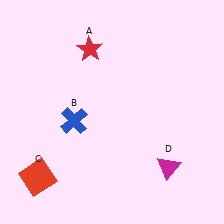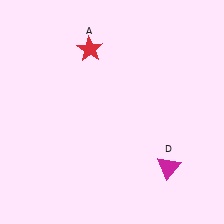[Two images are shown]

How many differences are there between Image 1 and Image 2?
There are 2 differences between the two images.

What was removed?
The blue cross (B), the red square (C) were removed in Image 2.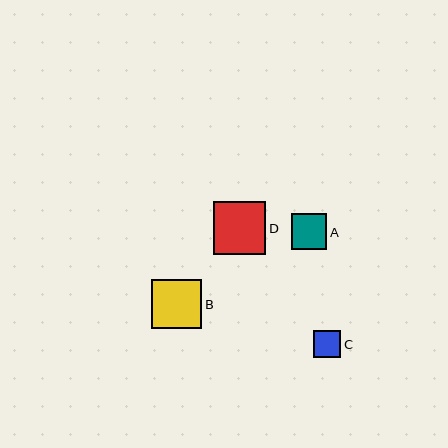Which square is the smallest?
Square C is the smallest with a size of approximately 27 pixels.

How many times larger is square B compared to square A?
Square B is approximately 1.4 times the size of square A.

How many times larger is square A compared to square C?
Square A is approximately 1.3 times the size of square C.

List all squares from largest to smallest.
From largest to smallest: D, B, A, C.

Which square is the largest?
Square D is the largest with a size of approximately 52 pixels.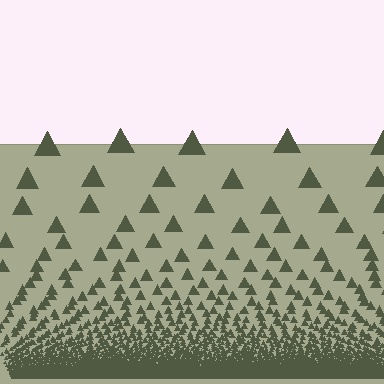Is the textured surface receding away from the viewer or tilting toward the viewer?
The surface appears to tilt toward the viewer. Texture elements get larger and sparser toward the top.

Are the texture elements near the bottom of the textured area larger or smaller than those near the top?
Smaller. The gradient is inverted — elements near the bottom are smaller and denser.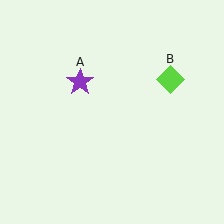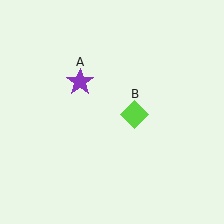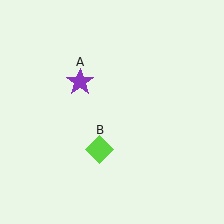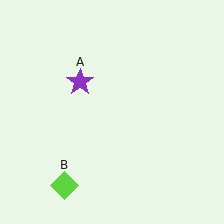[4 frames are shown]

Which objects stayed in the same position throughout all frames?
Purple star (object A) remained stationary.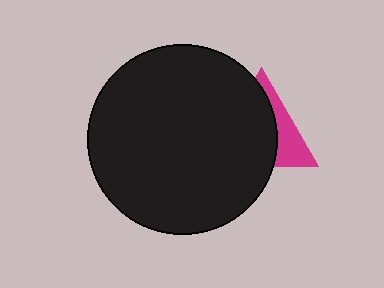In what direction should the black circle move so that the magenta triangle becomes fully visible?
The black circle should move left. That is the shortest direction to clear the overlap and leave the magenta triangle fully visible.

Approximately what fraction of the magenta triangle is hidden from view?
Roughly 66% of the magenta triangle is hidden behind the black circle.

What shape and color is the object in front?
The object in front is a black circle.